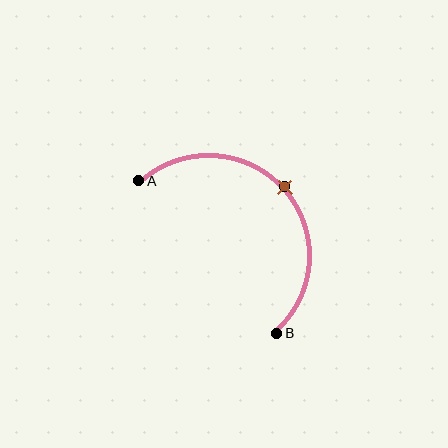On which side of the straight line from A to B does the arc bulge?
The arc bulges above and to the right of the straight line connecting A and B.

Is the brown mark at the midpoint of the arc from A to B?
Yes. The brown mark lies on the arc at equal arc-length from both A and B — it is the arc midpoint.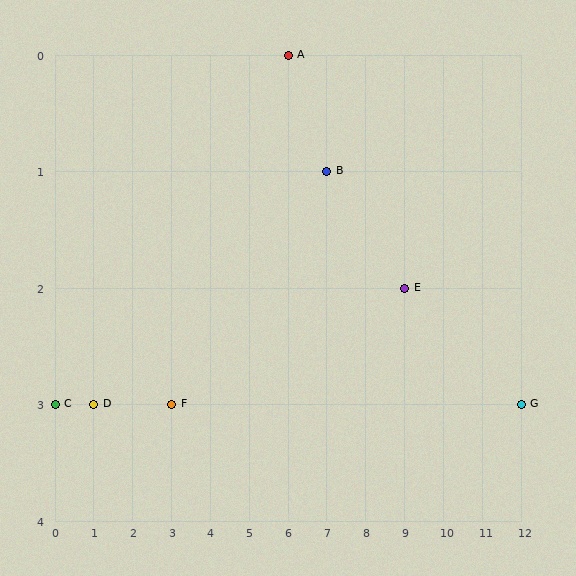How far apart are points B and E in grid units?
Points B and E are 2 columns and 1 row apart (about 2.2 grid units diagonally).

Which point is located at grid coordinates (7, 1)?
Point B is at (7, 1).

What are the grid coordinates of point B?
Point B is at grid coordinates (7, 1).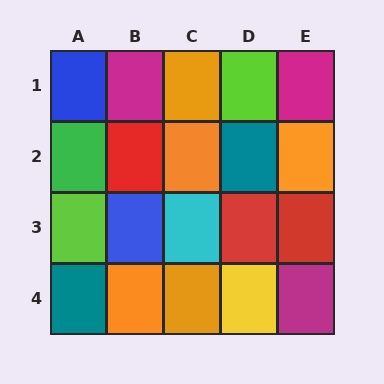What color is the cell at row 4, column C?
Orange.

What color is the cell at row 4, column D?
Yellow.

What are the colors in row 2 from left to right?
Green, red, orange, teal, orange.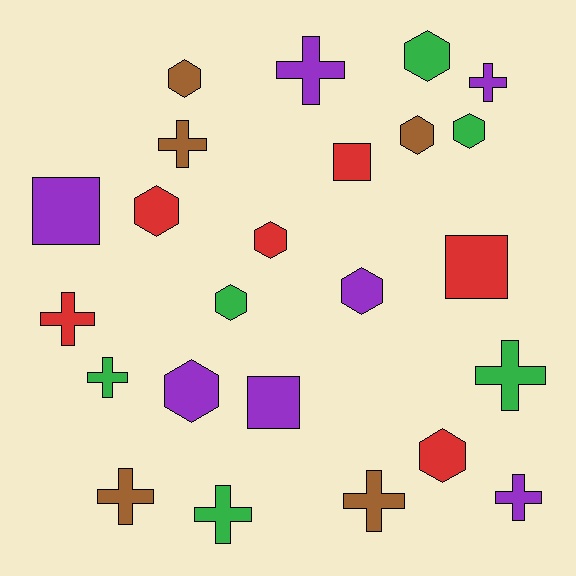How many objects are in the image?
There are 24 objects.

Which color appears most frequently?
Purple, with 7 objects.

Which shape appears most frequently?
Cross, with 10 objects.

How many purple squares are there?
There are 2 purple squares.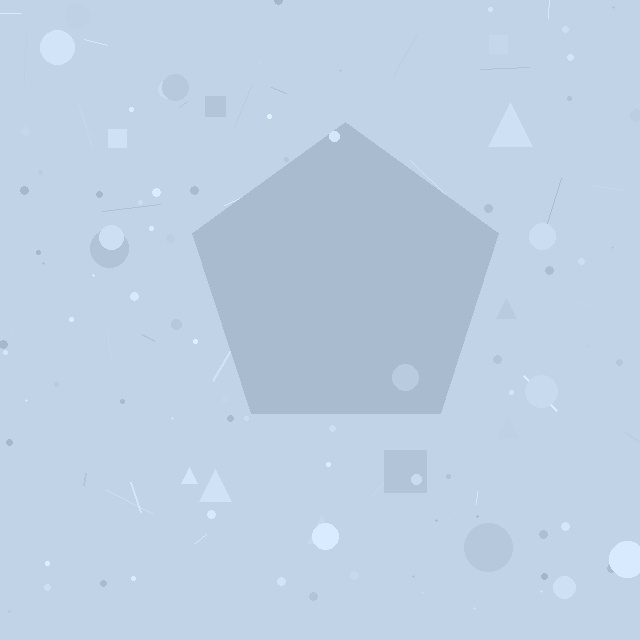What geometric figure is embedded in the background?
A pentagon is embedded in the background.